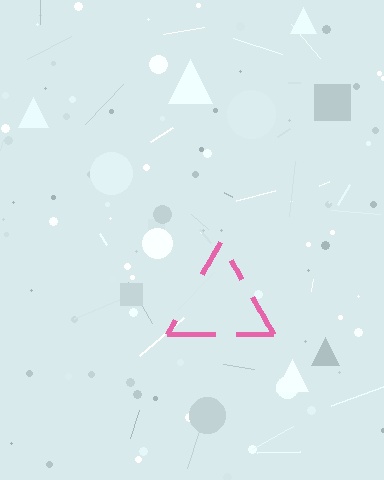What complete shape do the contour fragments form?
The contour fragments form a triangle.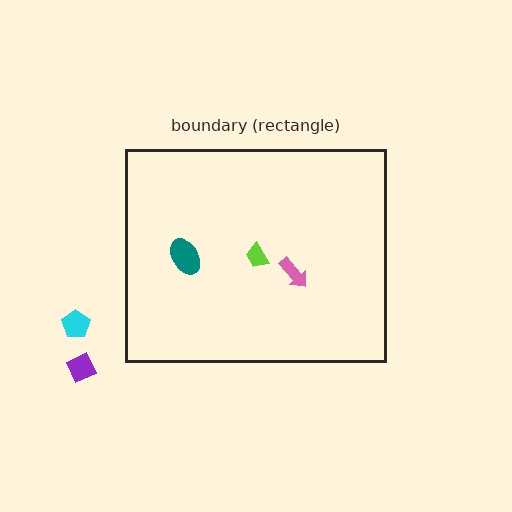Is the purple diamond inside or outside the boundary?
Outside.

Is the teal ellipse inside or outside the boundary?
Inside.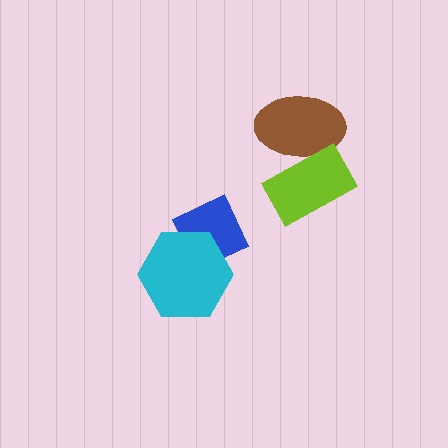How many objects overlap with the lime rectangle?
1 object overlaps with the lime rectangle.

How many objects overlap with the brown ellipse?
1 object overlaps with the brown ellipse.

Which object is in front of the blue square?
The cyan hexagon is in front of the blue square.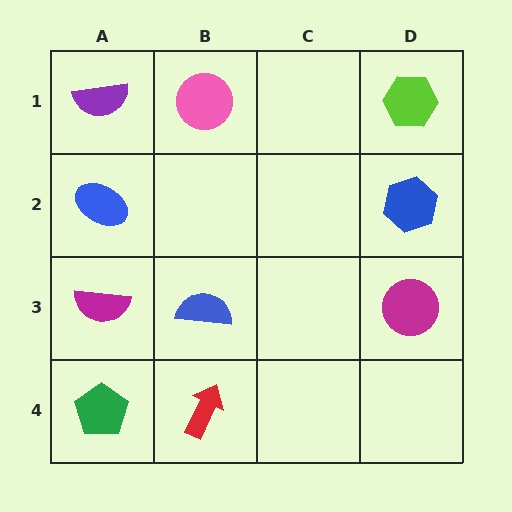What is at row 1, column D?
A lime hexagon.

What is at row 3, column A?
A magenta semicircle.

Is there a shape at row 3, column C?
No, that cell is empty.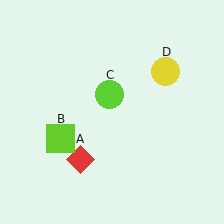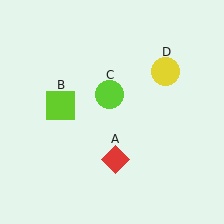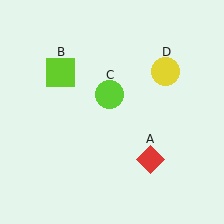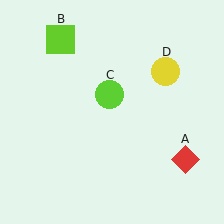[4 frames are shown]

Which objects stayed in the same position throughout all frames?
Lime circle (object C) and yellow circle (object D) remained stationary.